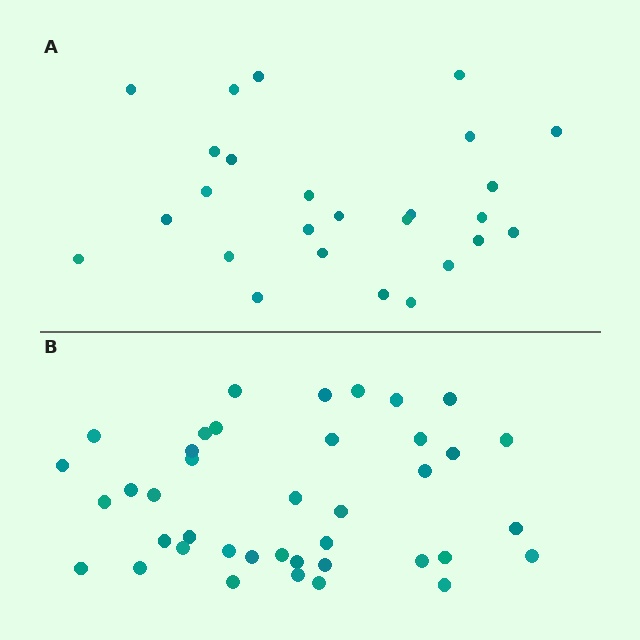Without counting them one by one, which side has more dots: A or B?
Region B (the bottom region) has more dots.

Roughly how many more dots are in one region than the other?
Region B has approximately 15 more dots than region A.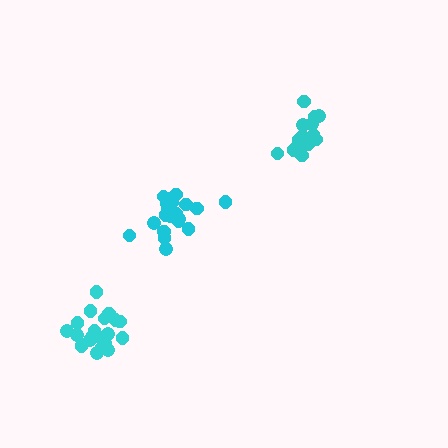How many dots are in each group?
Group 1: 19 dots, Group 2: 21 dots, Group 3: 21 dots (61 total).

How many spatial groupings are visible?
There are 3 spatial groupings.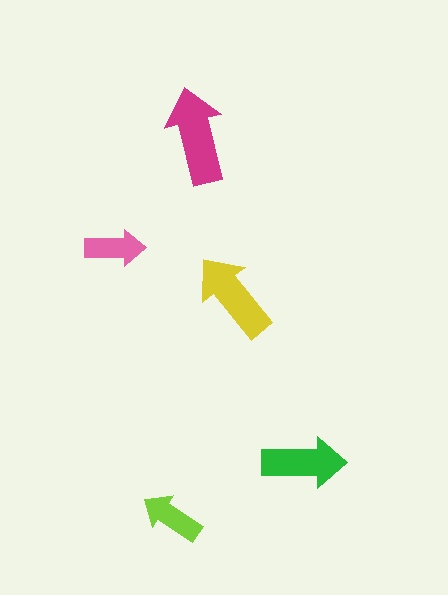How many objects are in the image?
There are 5 objects in the image.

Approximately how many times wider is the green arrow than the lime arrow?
About 1.5 times wider.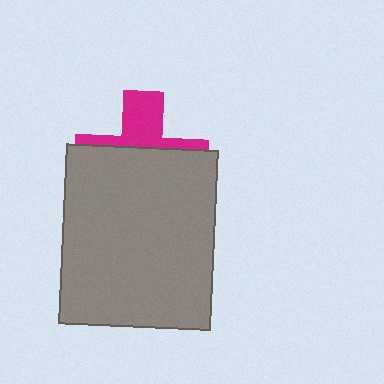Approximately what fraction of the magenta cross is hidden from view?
Roughly 65% of the magenta cross is hidden behind the gray rectangle.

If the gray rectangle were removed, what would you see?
You would see the complete magenta cross.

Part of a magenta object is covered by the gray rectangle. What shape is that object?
It is a cross.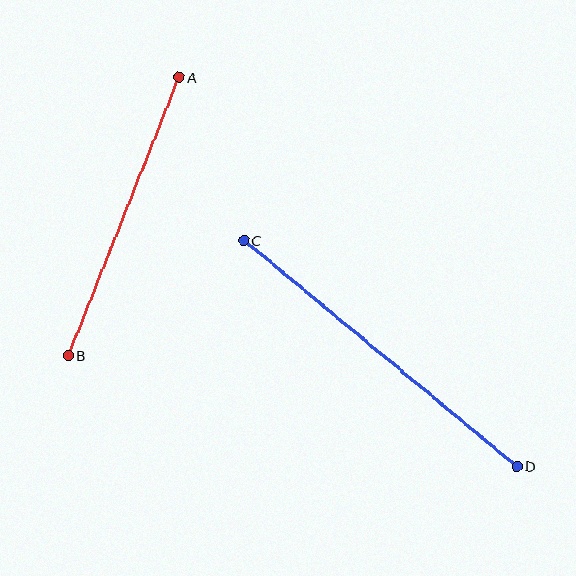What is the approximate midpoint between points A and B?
The midpoint is at approximately (124, 216) pixels.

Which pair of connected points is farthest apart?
Points C and D are farthest apart.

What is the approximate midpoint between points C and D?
The midpoint is at approximately (380, 353) pixels.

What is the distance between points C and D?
The distance is approximately 355 pixels.